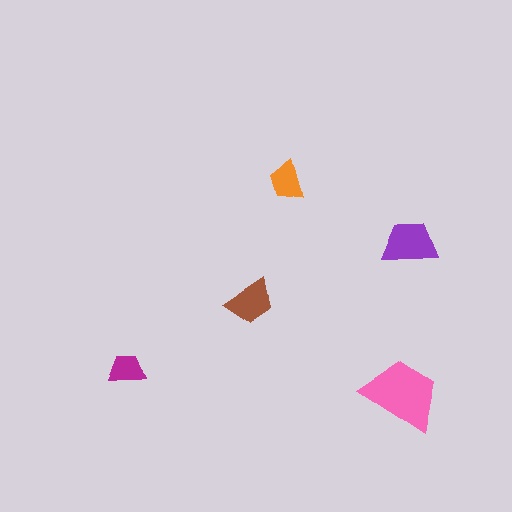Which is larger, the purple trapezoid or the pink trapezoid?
The pink one.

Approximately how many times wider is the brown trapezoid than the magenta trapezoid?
About 1.5 times wider.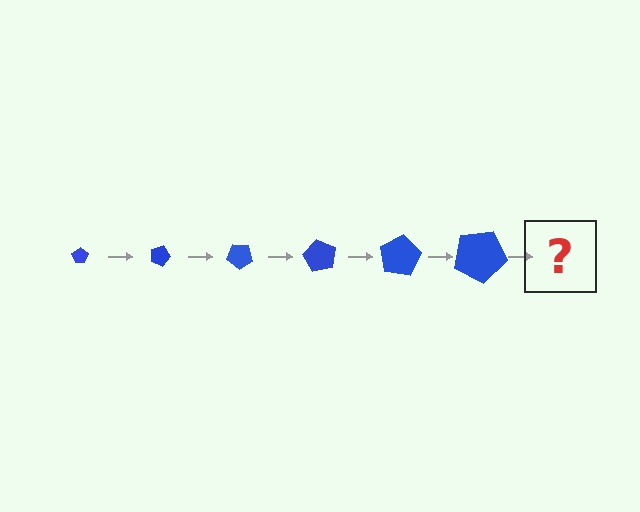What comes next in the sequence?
The next element should be a pentagon, larger than the previous one and rotated 120 degrees from the start.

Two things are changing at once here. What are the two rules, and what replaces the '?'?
The two rules are that the pentagon grows larger each step and it rotates 20 degrees each step. The '?' should be a pentagon, larger than the previous one and rotated 120 degrees from the start.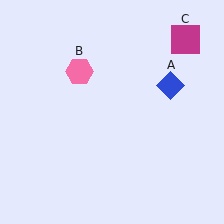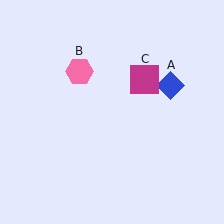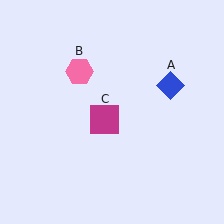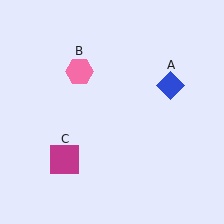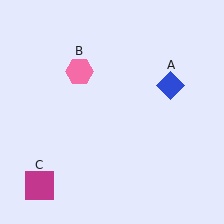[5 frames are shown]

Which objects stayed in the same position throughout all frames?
Blue diamond (object A) and pink hexagon (object B) remained stationary.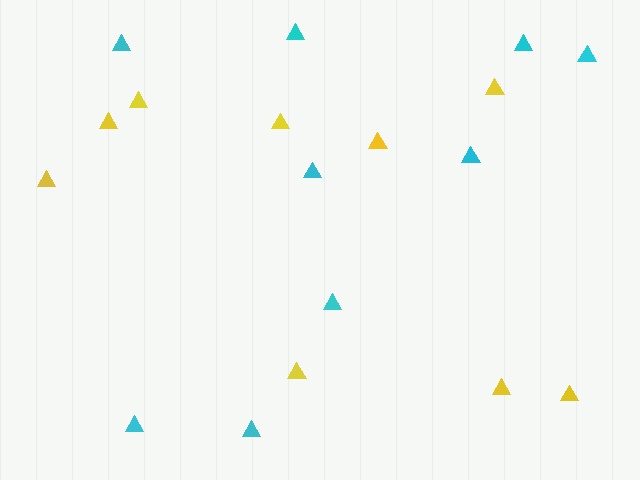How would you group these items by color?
There are 2 groups: one group of cyan triangles (9) and one group of yellow triangles (9).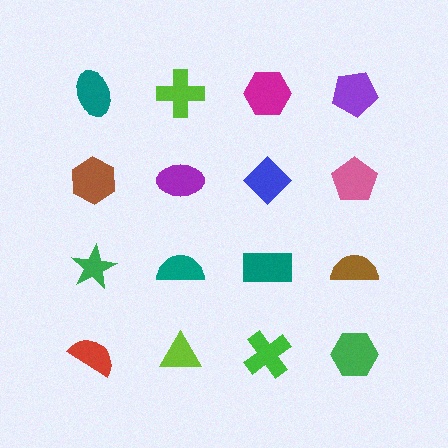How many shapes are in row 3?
4 shapes.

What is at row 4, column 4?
A green hexagon.